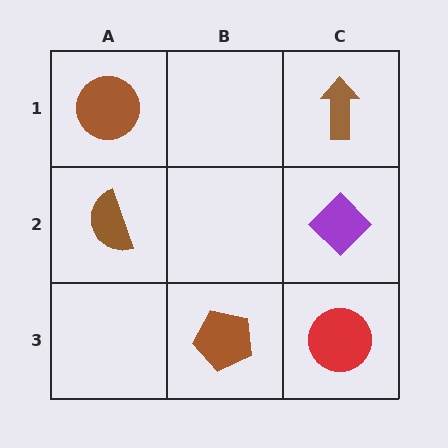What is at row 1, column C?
A brown arrow.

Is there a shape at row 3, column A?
No, that cell is empty.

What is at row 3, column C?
A red circle.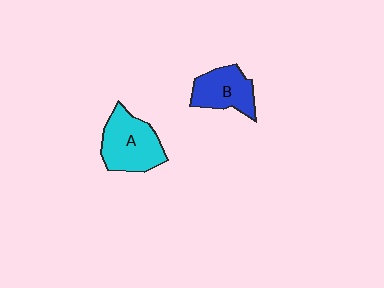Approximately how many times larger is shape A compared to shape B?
Approximately 1.3 times.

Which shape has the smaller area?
Shape B (blue).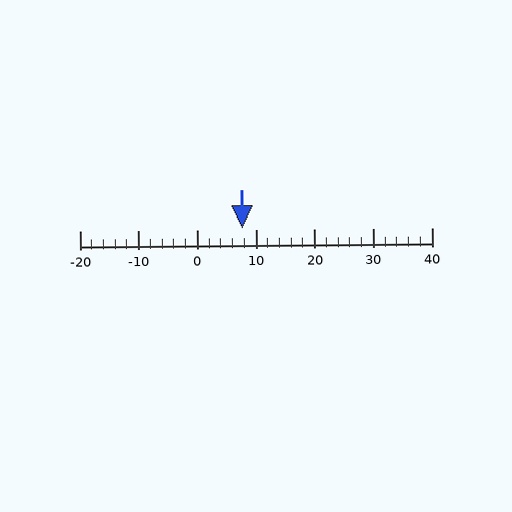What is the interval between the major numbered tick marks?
The major tick marks are spaced 10 units apart.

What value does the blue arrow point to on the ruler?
The blue arrow points to approximately 8.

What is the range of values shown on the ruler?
The ruler shows values from -20 to 40.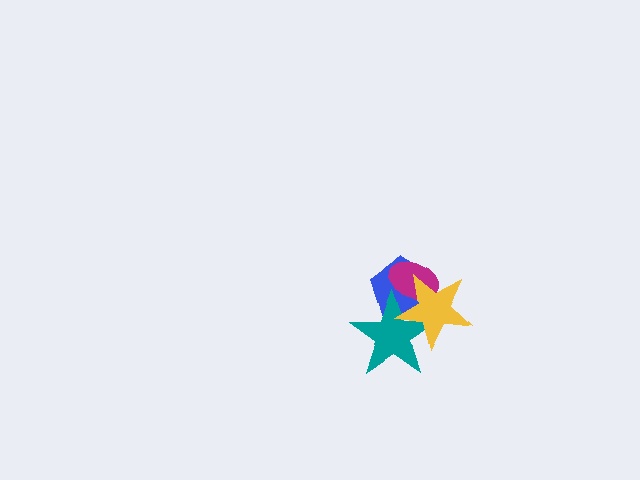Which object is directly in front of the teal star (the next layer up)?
The magenta ellipse is directly in front of the teal star.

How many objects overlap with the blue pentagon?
3 objects overlap with the blue pentagon.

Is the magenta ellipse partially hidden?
Yes, it is partially covered by another shape.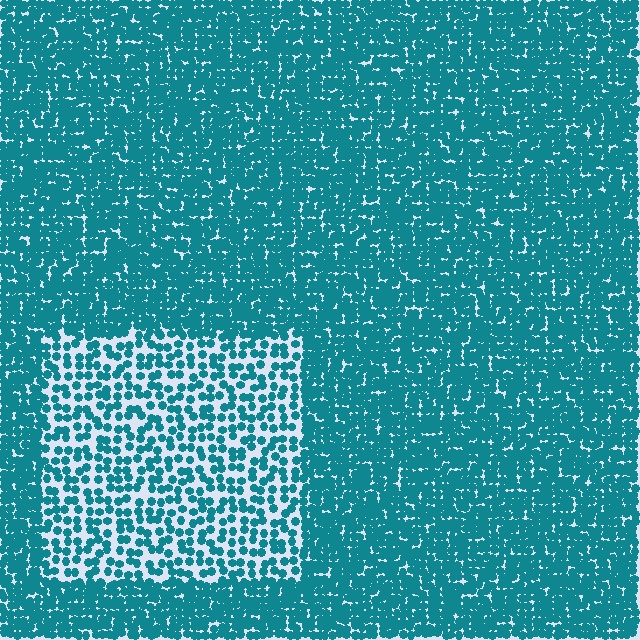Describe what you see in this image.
The image contains small teal elements arranged at two different densities. A rectangle-shaped region is visible where the elements are less densely packed than the surrounding area.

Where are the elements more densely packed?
The elements are more densely packed outside the rectangle boundary.